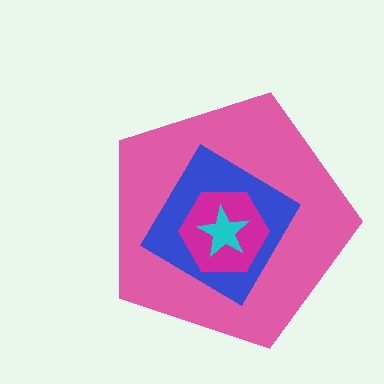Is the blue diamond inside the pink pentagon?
Yes.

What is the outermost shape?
The pink pentagon.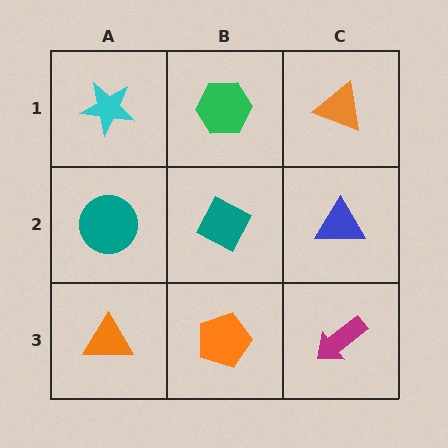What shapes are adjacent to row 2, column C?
An orange triangle (row 1, column C), a magenta arrow (row 3, column C), a teal diamond (row 2, column B).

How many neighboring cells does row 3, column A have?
2.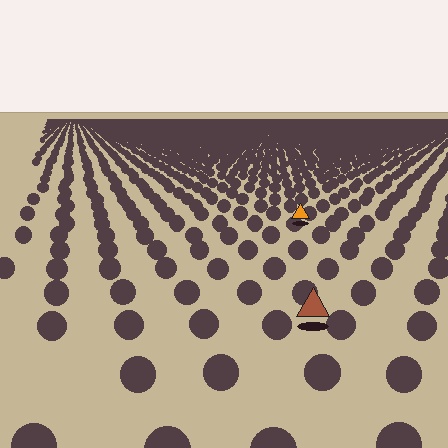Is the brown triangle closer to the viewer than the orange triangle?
Yes. The brown triangle is closer — you can tell from the texture gradient: the ground texture is coarser near it.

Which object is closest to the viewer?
The brown triangle is closest. The texture marks near it are larger and more spread out.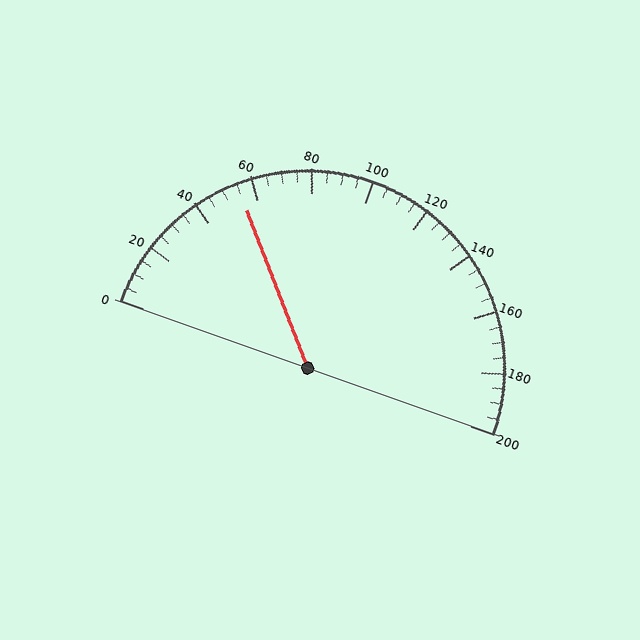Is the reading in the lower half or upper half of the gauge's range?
The reading is in the lower half of the range (0 to 200).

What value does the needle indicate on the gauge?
The needle indicates approximately 55.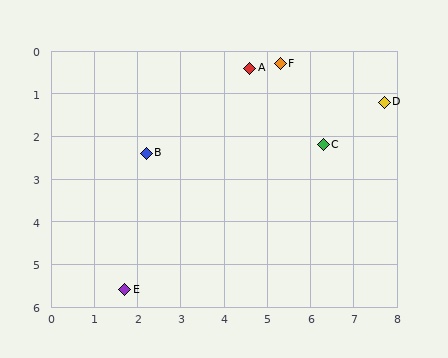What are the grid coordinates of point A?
Point A is at approximately (4.6, 0.4).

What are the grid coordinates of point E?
Point E is at approximately (1.7, 5.6).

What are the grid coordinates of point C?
Point C is at approximately (6.3, 2.2).